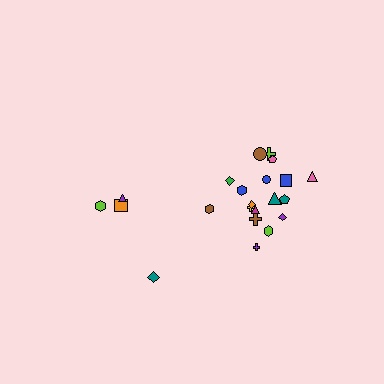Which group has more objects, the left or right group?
The right group.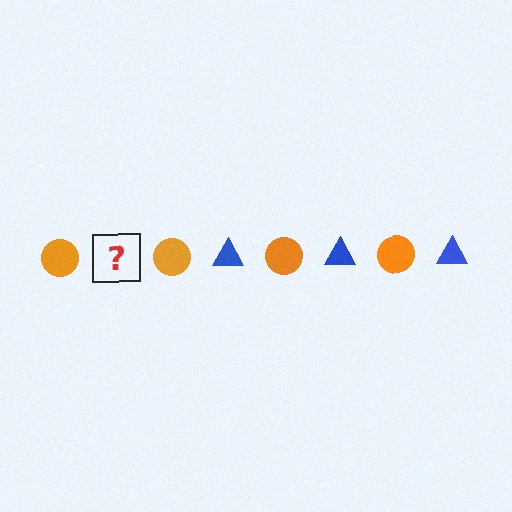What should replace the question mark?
The question mark should be replaced with a blue triangle.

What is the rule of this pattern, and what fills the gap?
The rule is that the pattern alternates between orange circle and blue triangle. The gap should be filled with a blue triangle.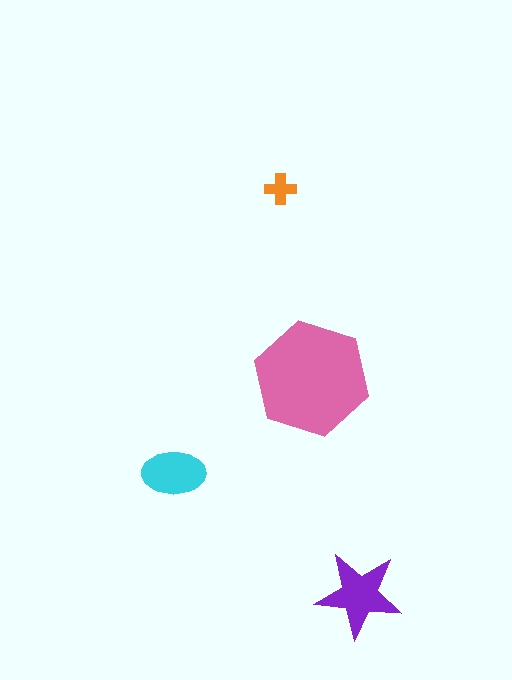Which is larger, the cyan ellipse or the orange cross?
The cyan ellipse.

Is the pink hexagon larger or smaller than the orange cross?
Larger.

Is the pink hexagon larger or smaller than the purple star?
Larger.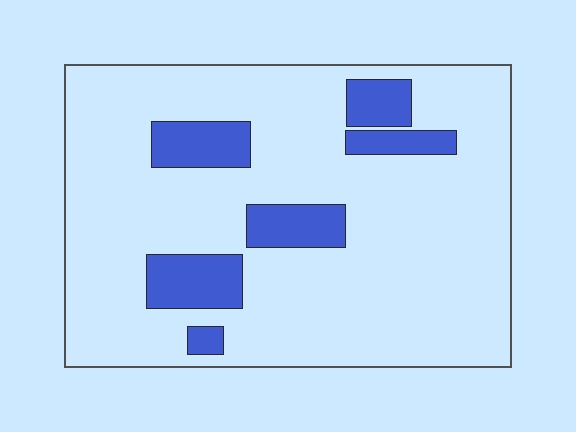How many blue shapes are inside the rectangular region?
6.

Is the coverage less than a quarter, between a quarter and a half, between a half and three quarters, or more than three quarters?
Less than a quarter.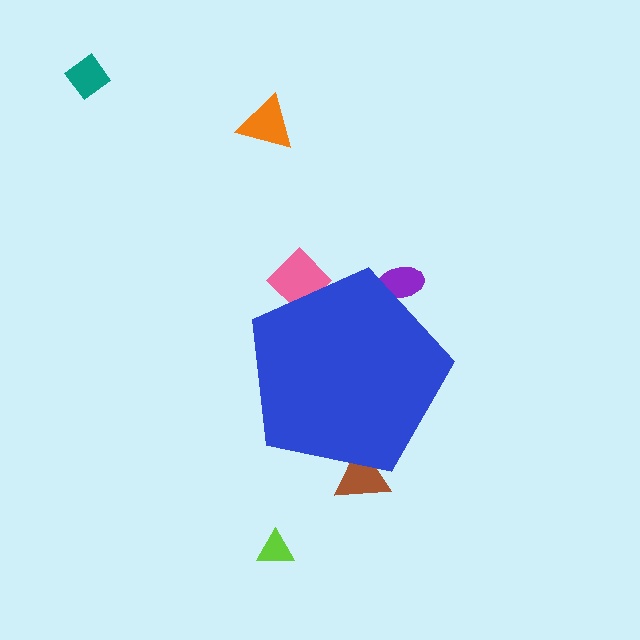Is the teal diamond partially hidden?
No, the teal diamond is fully visible.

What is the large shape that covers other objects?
A blue pentagon.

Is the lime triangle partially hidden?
No, the lime triangle is fully visible.